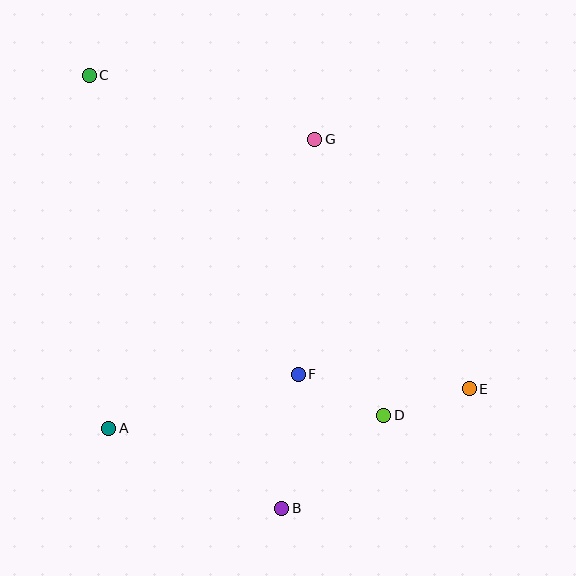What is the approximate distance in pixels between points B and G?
The distance between B and G is approximately 370 pixels.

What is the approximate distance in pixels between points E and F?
The distance between E and F is approximately 171 pixels.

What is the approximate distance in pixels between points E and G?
The distance between E and G is approximately 294 pixels.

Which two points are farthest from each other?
Points C and E are farthest from each other.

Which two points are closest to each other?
Points D and E are closest to each other.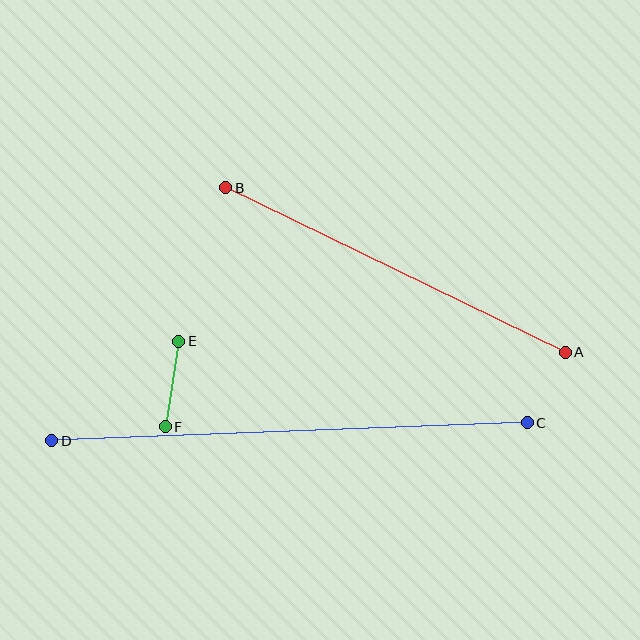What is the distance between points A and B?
The distance is approximately 377 pixels.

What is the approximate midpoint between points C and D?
The midpoint is at approximately (289, 432) pixels.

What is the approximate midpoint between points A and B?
The midpoint is at approximately (396, 270) pixels.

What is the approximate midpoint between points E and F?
The midpoint is at approximately (172, 384) pixels.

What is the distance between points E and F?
The distance is approximately 87 pixels.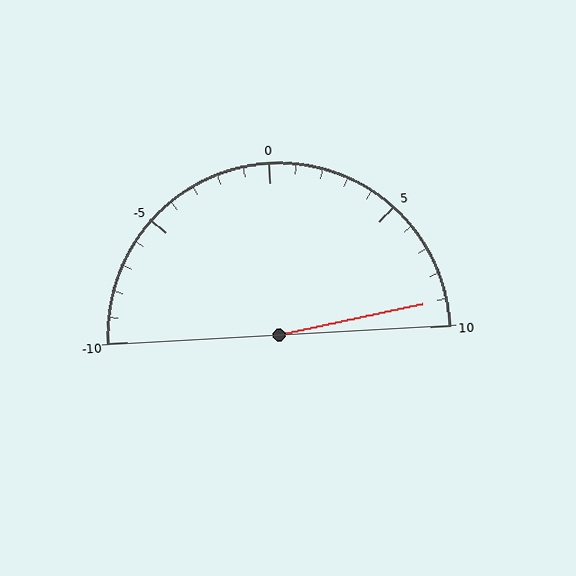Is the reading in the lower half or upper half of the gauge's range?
The reading is in the upper half of the range (-10 to 10).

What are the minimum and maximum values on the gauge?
The gauge ranges from -10 to 10.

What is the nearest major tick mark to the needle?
The nearest major tick mark is 10.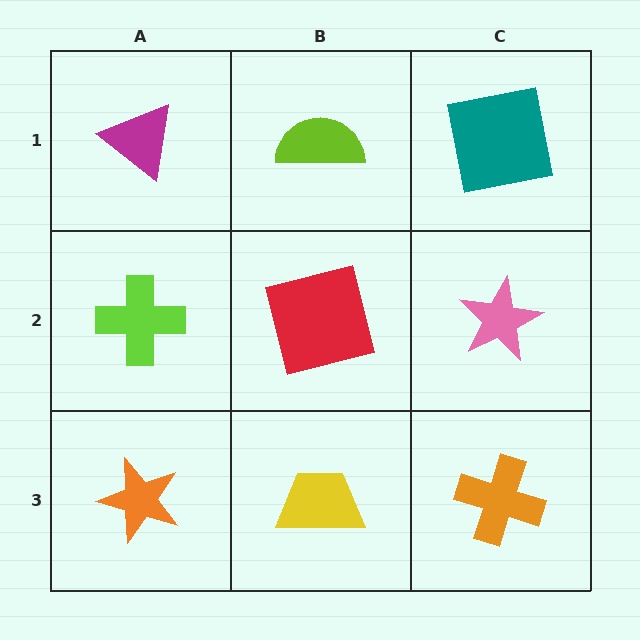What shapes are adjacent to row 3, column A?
A lime cross (row 2, column A), a yellow trapezoid (row 3, column B).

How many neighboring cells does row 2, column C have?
3.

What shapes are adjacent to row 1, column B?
A red square (row 2, column B), a magenta triangle (row 1, column A), a teal square (row 1, column C).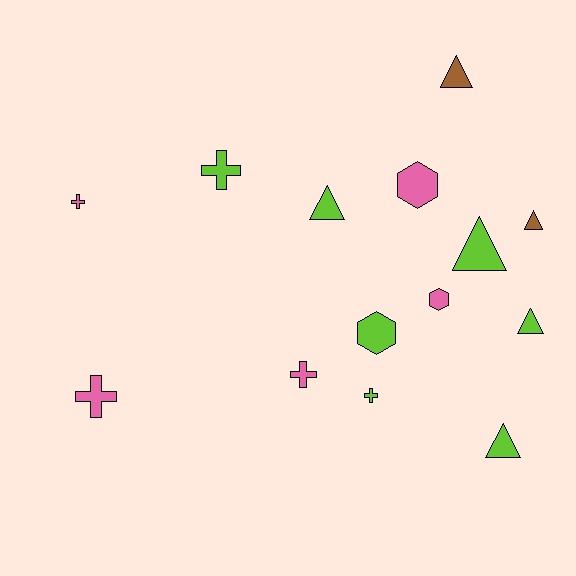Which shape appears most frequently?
Triangle, with 6 objects.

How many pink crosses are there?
There are 3 pink crosses.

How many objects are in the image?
There are 14 objects.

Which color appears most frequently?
Lime, with 7 objects.